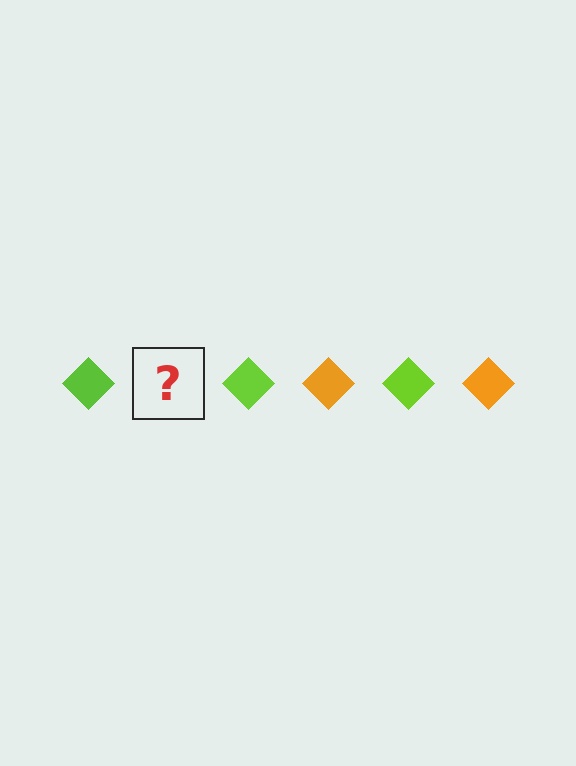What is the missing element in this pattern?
The missing element is an orange diamond.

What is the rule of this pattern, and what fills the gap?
The rule is that the pattern cycles through lime, orange diamonds. The gap should be filled with an orange diamond.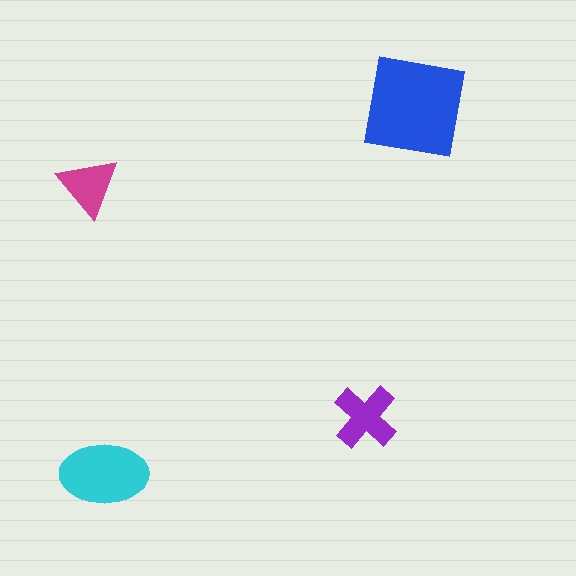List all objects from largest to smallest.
The blue square, the cyan ellipse, the purple cross, the magenta triangle.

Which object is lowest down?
The cyan ellipse is bottommost.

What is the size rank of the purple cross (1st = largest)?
3rd.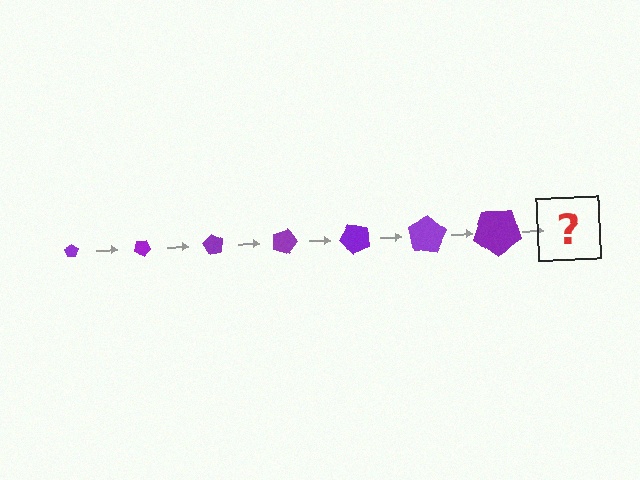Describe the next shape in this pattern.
It should be a pentagon, larger than the previous one and rotated 210 degrees from the start.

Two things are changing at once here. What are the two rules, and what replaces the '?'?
The two rules are that the pentagon grows larger each step and it rotates 30 degrees each step. The '?' should be a pentagon, larger than the previous one and rotated 210 degrees from the start.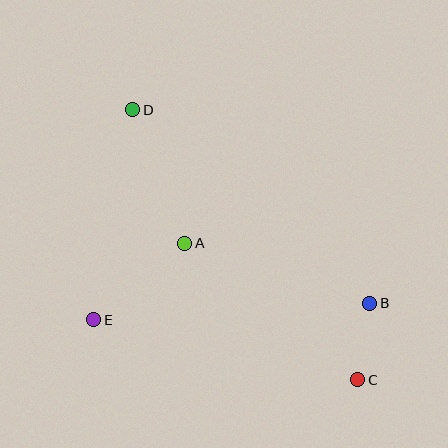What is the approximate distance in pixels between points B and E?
The distance between B and E is approximately 277 pixels.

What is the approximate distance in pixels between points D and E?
The distance between D and E is approximately 214 pixels.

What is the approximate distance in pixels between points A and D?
The distance between A and D is approximately 143 pixels.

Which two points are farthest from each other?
Points C and D are farthest from each other.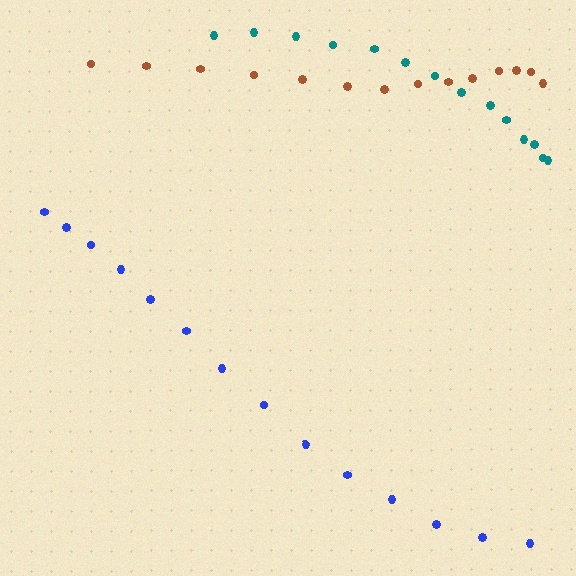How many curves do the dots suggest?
There are 3 distinct paths.